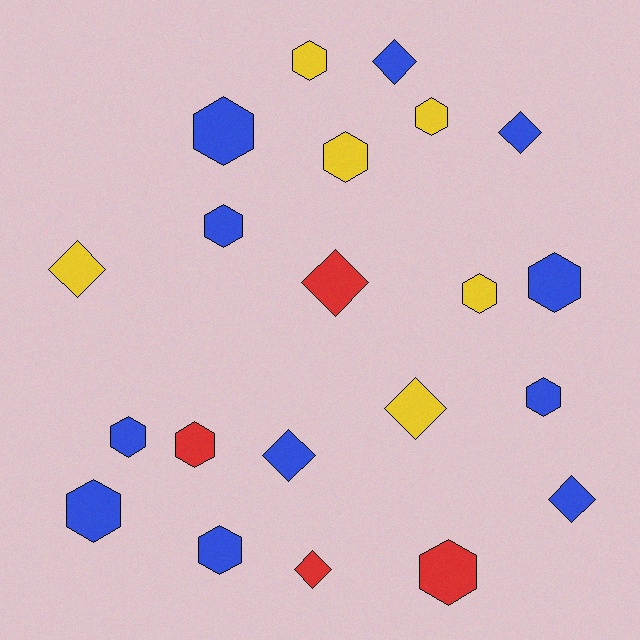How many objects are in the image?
There are 21 objects.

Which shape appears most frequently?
Hexagon, with 13 objects.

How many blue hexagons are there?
There are 7 blue hexagons.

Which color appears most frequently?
Blue, with 11 objects.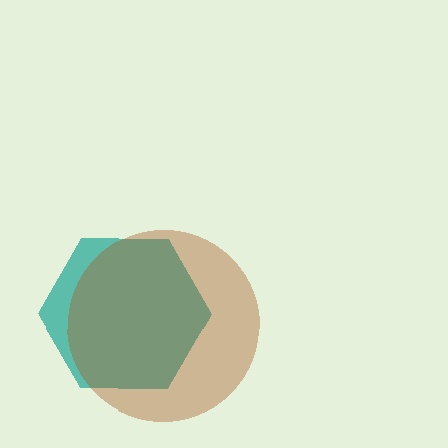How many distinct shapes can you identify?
There are 2 distinct shapes: a teal hexagon, a brown circle.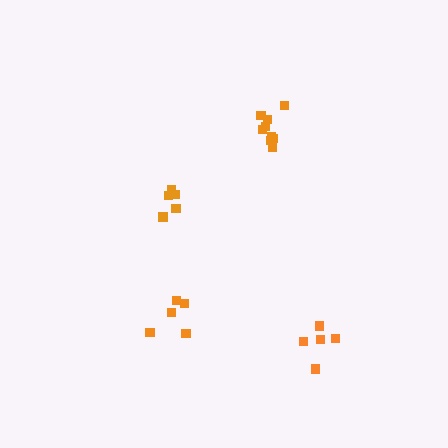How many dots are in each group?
Group 1: 5 dots, Group 2: 9 dots, Group 3: 5 dots, Group 4: 5 dots (24 total).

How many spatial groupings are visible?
There are 4 spatial groupings.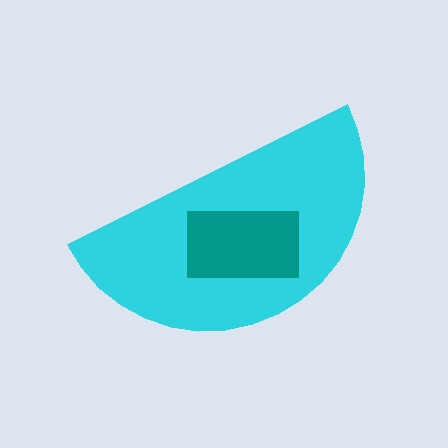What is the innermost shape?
The teal rectangle.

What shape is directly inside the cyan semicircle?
The teal rectangle.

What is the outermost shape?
The cyan semicircle.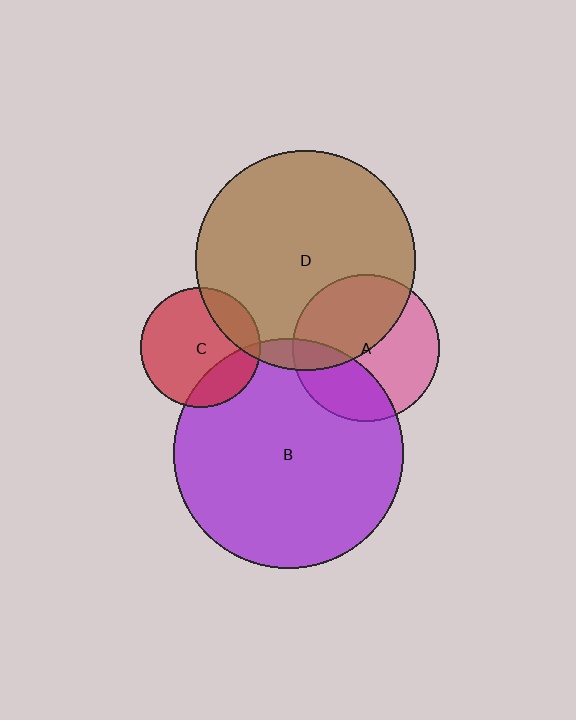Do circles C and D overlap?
Yes.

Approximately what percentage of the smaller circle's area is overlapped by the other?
Approximately 20%.